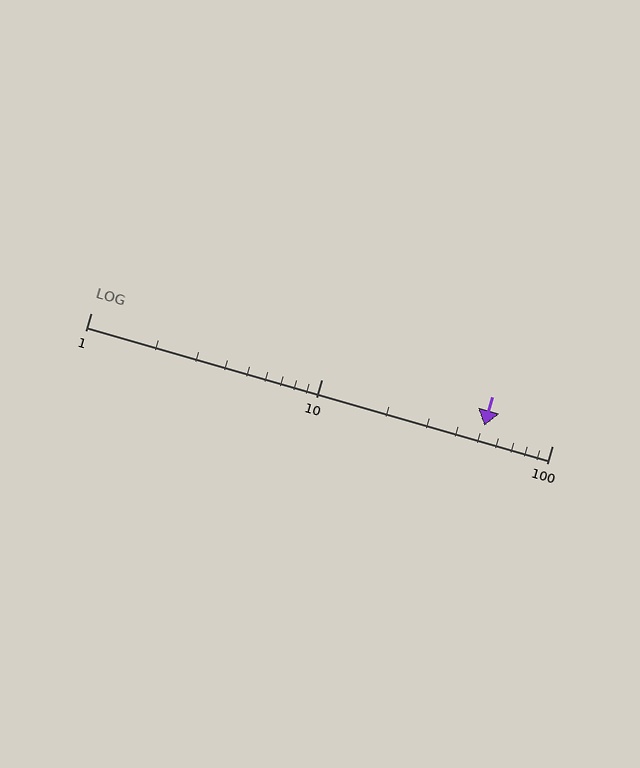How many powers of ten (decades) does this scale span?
The scale spans 2 decades, from 1 to 100.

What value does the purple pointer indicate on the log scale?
The pointer indicates approximately 51.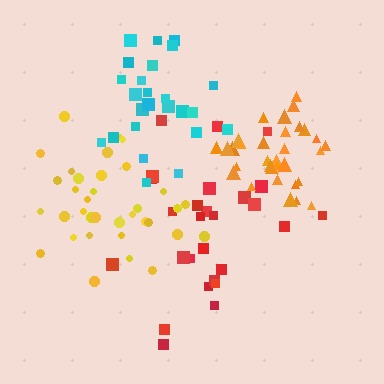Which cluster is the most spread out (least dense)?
Red.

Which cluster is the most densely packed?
Orange.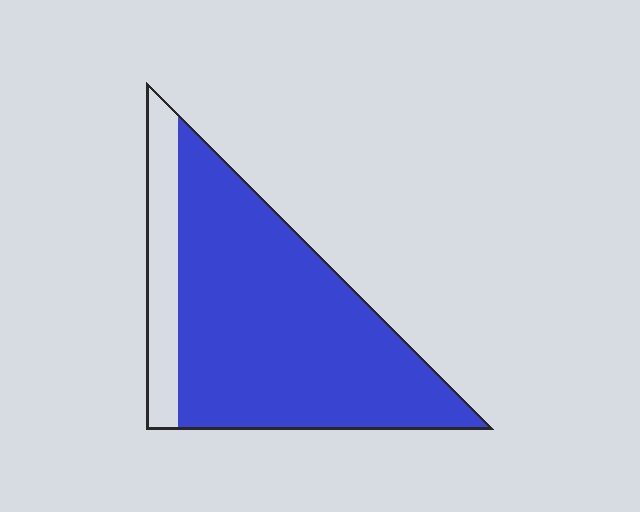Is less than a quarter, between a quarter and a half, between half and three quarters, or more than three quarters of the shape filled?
More than three quarters.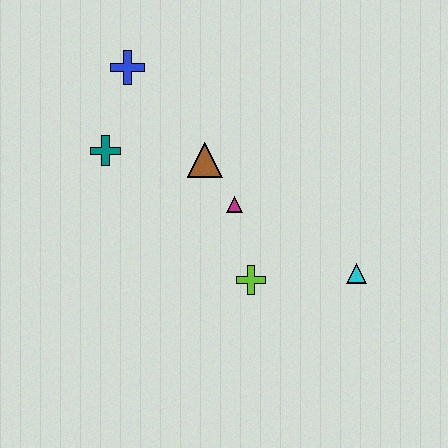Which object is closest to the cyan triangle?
The lime cross is closest to the cyan triangle.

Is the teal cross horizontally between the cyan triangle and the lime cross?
No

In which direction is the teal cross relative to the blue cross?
The teal cross is below the blue cross.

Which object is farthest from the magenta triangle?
The blue cross is farthest from the magenta triangle.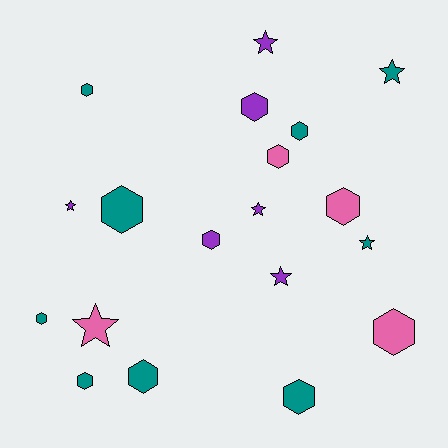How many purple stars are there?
There are 4 purple stars.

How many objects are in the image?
There are 19 objects.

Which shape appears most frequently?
Hexagon, with 12 objects.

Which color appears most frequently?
Teal, with 9 objects.